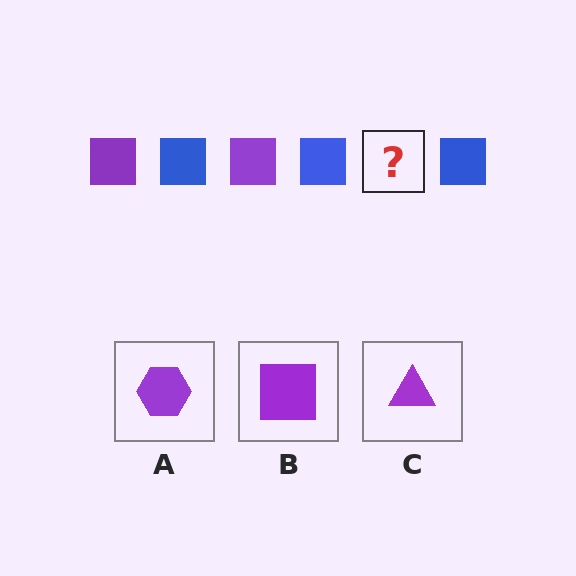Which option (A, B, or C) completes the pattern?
B.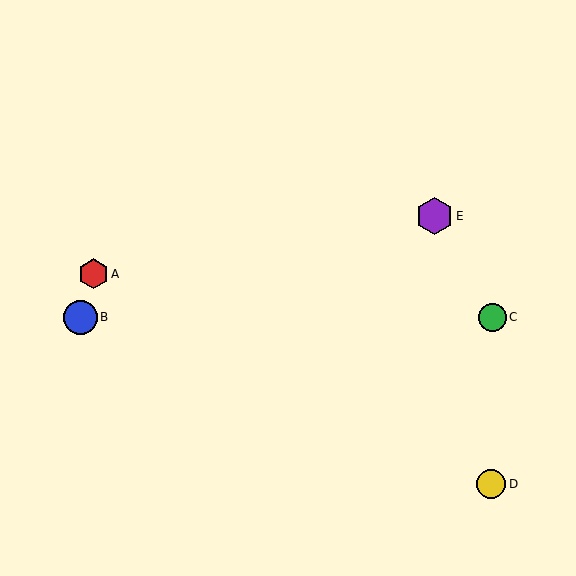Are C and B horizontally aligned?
Yes, both are at y≈317.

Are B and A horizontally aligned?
No, B is at y≈317 and A is at y≈274.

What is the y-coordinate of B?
Object B is at y≈317.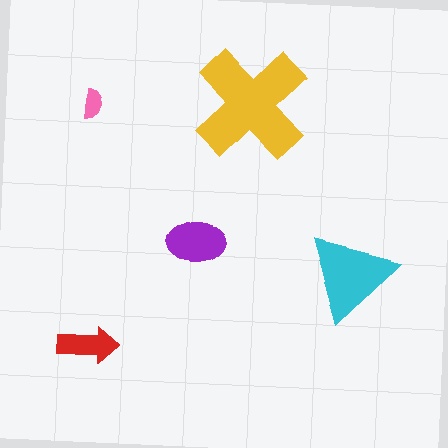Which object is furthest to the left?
The pink semicircle is leftmost.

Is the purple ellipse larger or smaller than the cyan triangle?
Smaller.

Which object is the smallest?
The pink semicircle.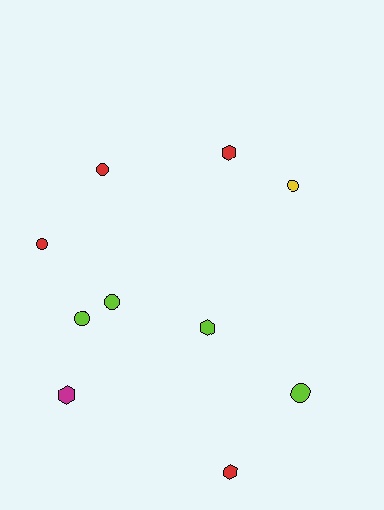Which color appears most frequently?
Lime, with 4 objects.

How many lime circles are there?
There are 3 lime circles.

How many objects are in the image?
There are 10 objects.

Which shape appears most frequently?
Circle, with 6 objects.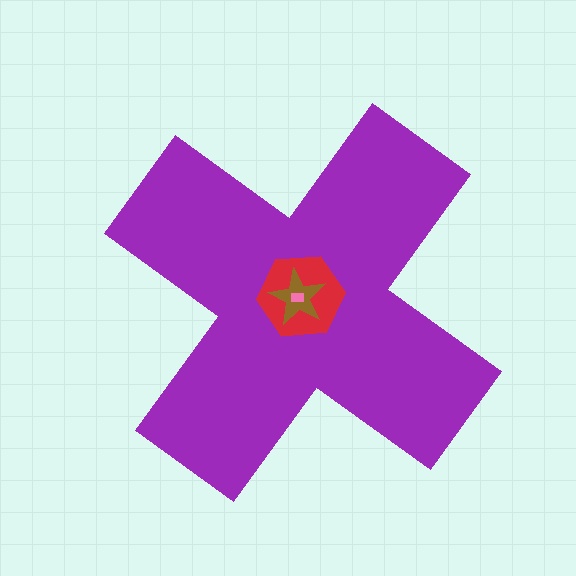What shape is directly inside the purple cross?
The red hexagon.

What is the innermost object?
The pink rectangle.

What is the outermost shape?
The purple cross.